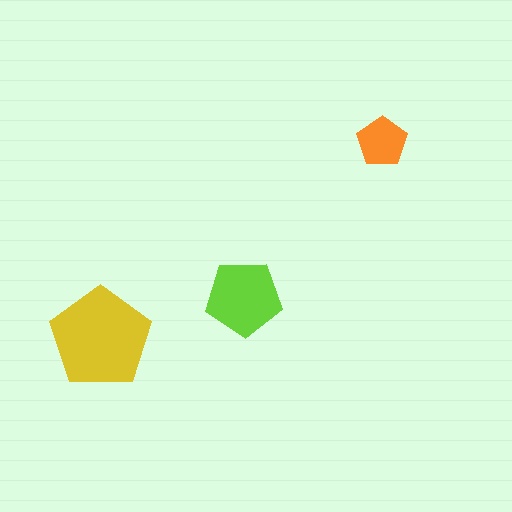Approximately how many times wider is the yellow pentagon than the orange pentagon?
About 2 times wider.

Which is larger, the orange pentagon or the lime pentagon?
The lime one.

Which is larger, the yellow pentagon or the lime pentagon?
The yellow one.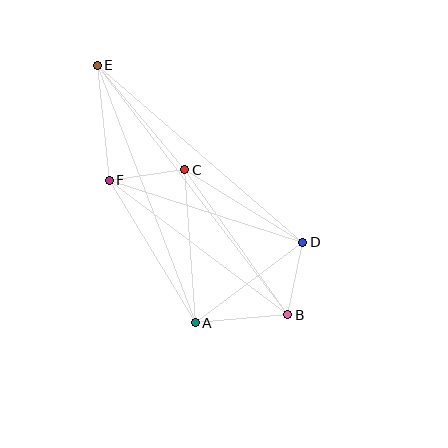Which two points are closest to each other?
Points B and D are closest to each other.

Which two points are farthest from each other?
Points B and E are farthest from each other.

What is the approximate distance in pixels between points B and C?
The distance between B and C is approximately 178 pixels.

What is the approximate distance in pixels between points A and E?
The distance between A and E is approximately 275 pixels.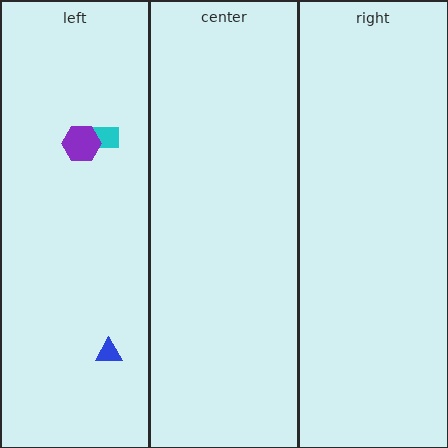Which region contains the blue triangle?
The left region.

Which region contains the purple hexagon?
The left region.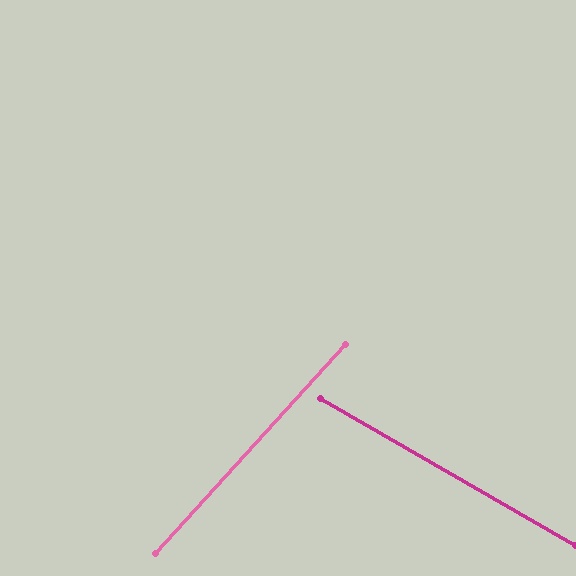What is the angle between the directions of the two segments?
Approximately 78 degrees.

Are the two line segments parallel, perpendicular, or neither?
Neither parallel nor perpendicular — they differ by about 78°.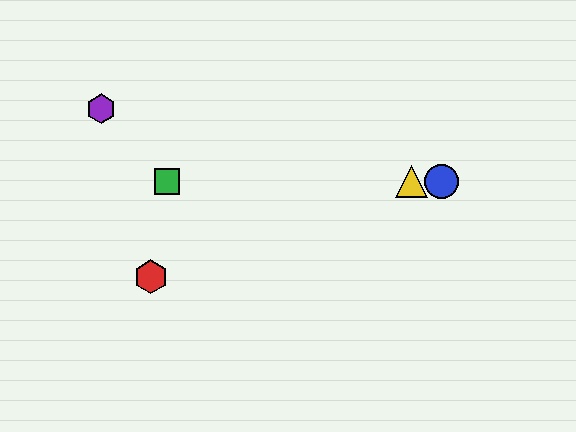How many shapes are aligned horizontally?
3 shapes (the blue circle, the green square, the yellow triangle) are aligned horizontally.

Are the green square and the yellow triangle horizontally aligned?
Yes, both are at y≈181.